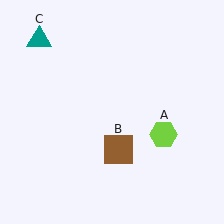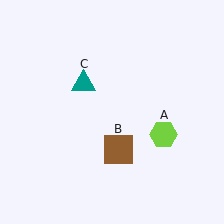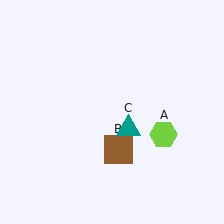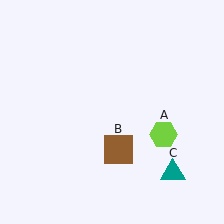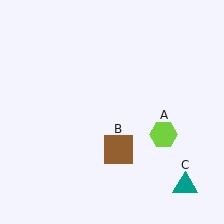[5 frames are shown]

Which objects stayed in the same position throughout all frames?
Lime hexagon (object A) and brown square (object B) remained stationary.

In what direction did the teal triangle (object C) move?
The teal triangle (object C) moved down and to the right.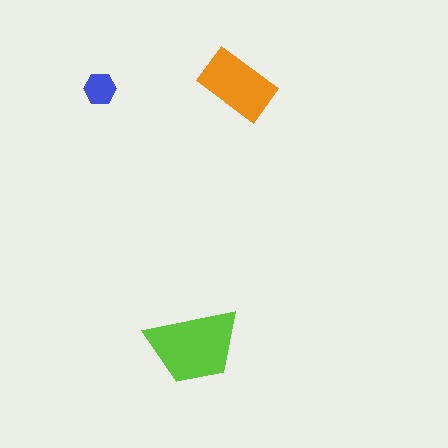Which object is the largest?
The lime trapezoid.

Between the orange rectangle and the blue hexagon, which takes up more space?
The orange rectangle.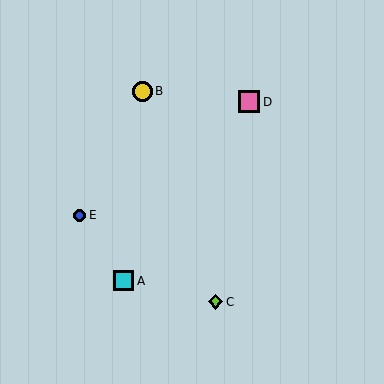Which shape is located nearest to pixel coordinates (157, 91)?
The yellow circle (labeled B) at (142, 91) is nearest to that location.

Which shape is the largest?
The pink square (labeled D) is the largest.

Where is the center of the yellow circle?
The center of the yellow circle is at (142, 91).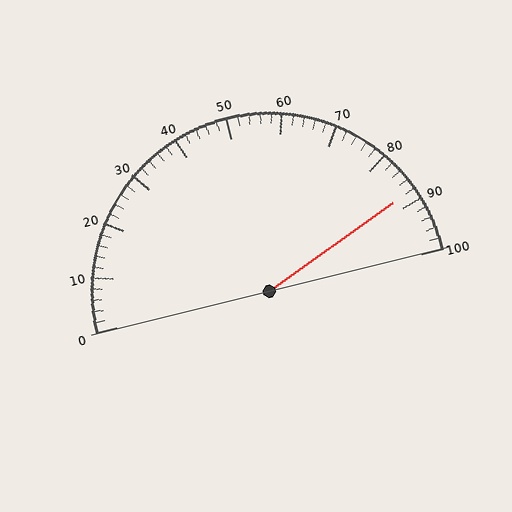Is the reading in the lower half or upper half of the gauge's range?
The reading is in the upper half of the range (0 to 100).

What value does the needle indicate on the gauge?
The needle indicates approximately 88.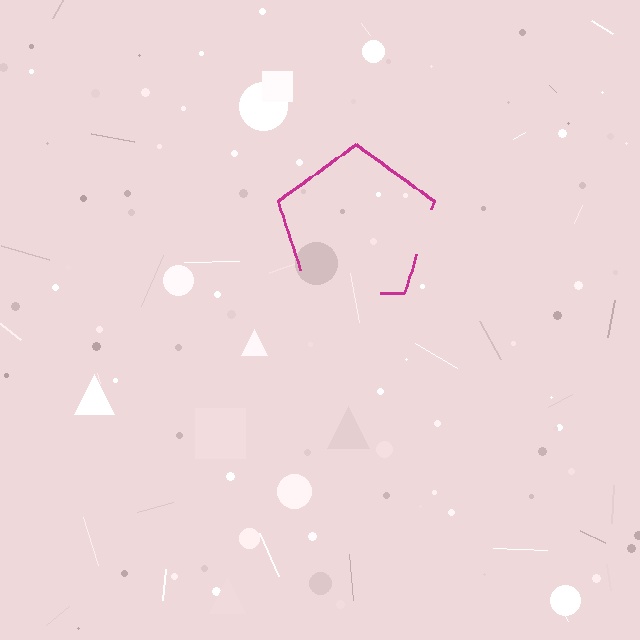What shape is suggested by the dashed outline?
The dashed outline suggests a pentagon.